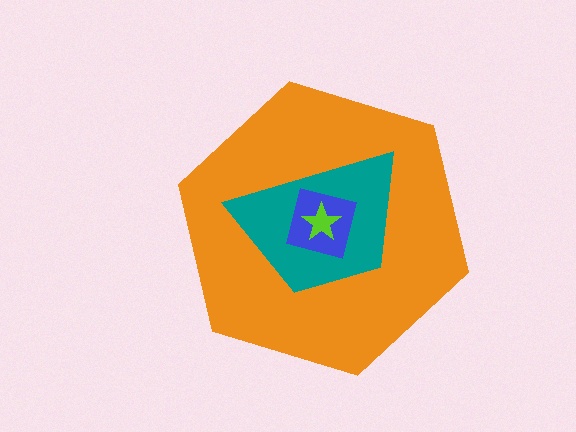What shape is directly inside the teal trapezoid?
The blue square.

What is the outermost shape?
The orange hexagon.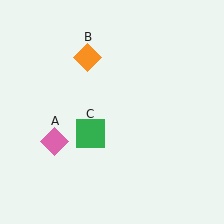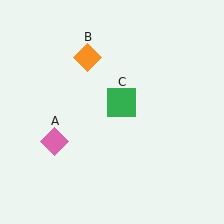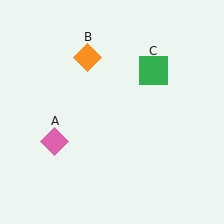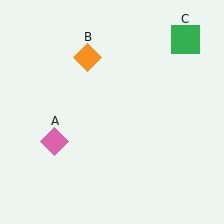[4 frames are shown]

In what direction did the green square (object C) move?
The green square (object C) moved up and to the right.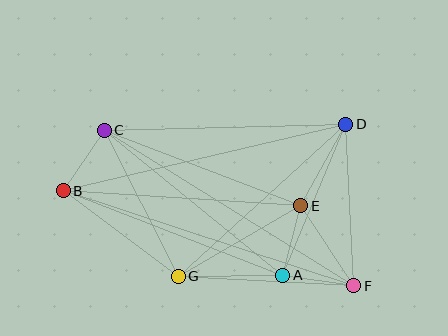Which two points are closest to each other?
Points A and E are closest to each other.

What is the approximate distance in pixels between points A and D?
The distance between A and D is approximately 164 pixels.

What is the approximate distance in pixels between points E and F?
The distance between E and F is approximately 96 pixels.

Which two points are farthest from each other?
Points B and F are farthest from each other.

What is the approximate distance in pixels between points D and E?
The distance between D and E is approximately 93 pixels.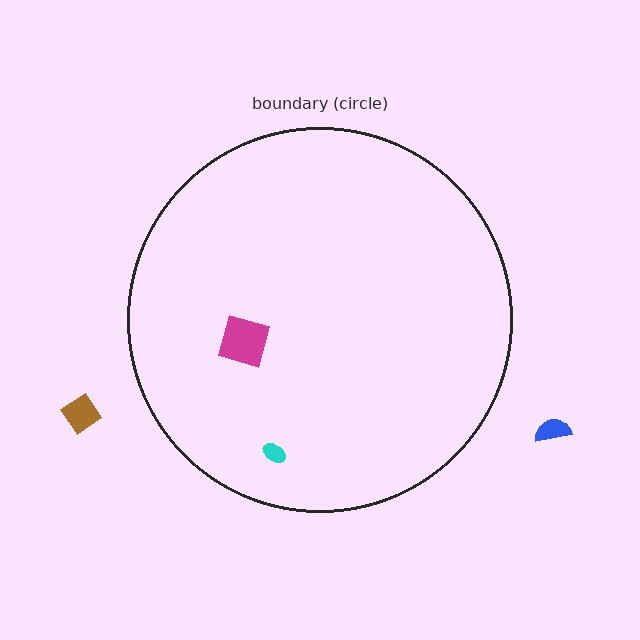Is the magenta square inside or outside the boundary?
Inside.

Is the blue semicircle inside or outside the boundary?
Outside.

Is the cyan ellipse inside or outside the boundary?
Inside.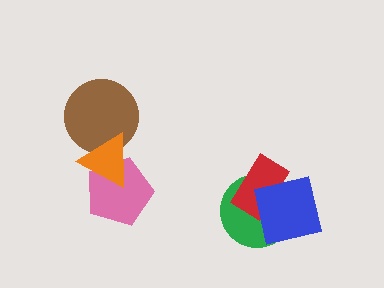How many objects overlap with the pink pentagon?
1 object overlaps with the pink pentagon.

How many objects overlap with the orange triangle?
2 objects overlap with the orange triangle.